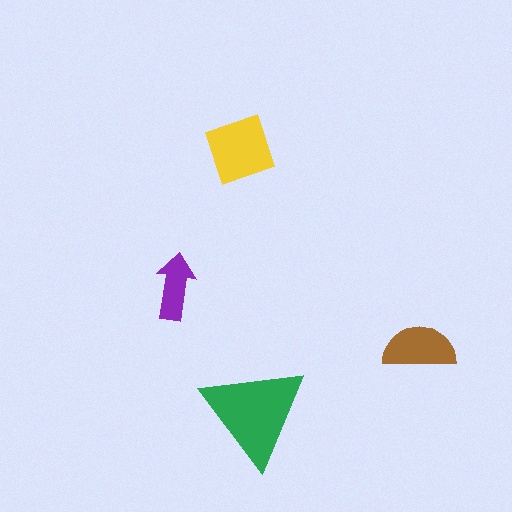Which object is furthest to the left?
The purple arrow is leftmost.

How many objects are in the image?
There are 4 objects in the image.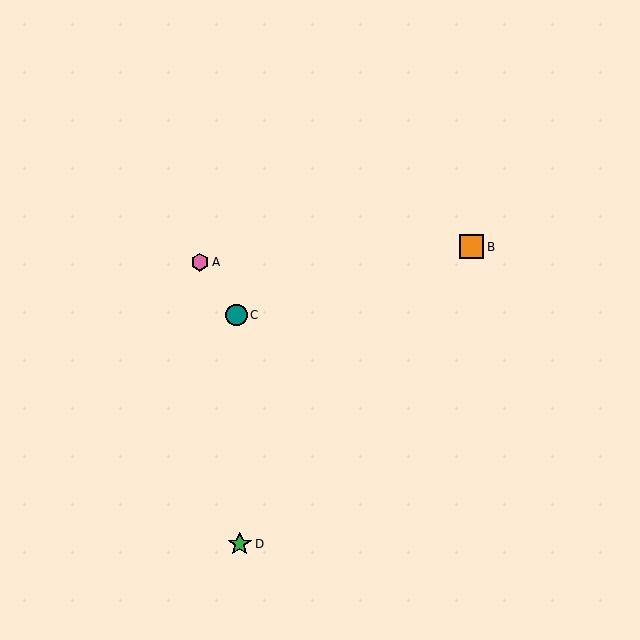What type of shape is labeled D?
Shape D is a green star.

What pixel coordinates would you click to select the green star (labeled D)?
Click at (240, 544) to select the green star D.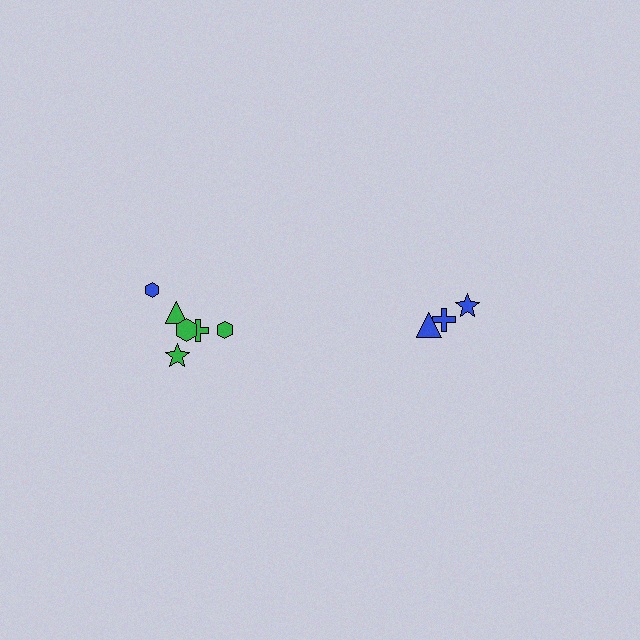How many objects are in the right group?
There are 3 objects.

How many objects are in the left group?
There are 6 objects.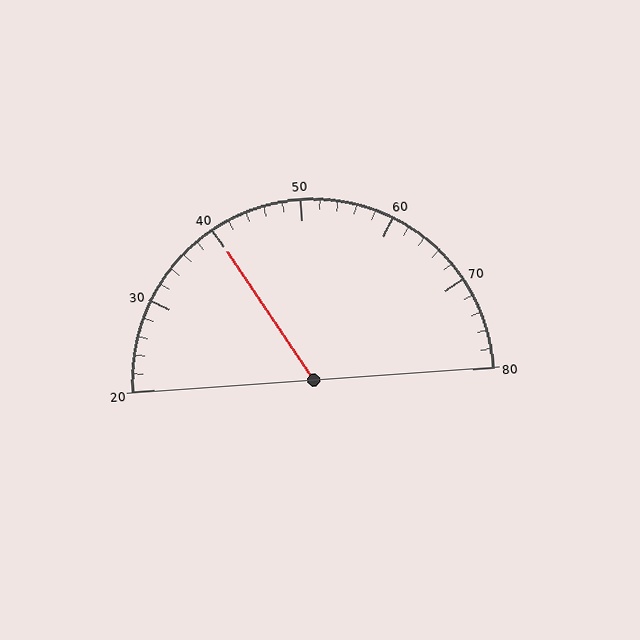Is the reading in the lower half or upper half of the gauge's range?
The reading is in the lower half of the range (20 to 80).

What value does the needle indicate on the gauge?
The needle indicates approximately 40.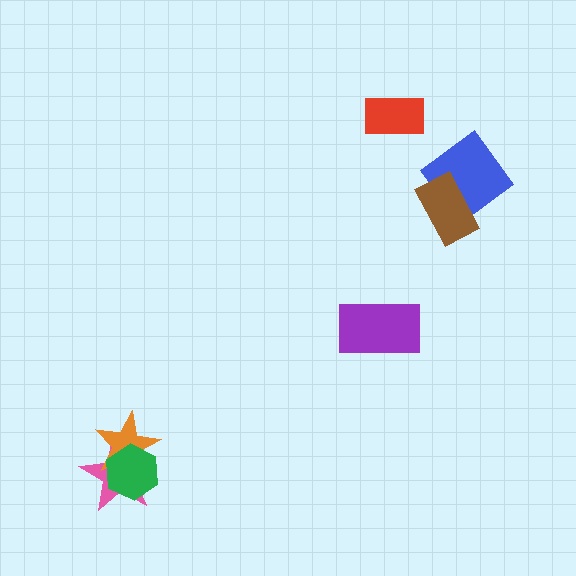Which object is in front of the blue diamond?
The brown rectangle is in front of the blue diamond.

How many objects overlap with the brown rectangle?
1 object overlaps with the brown rectangle.